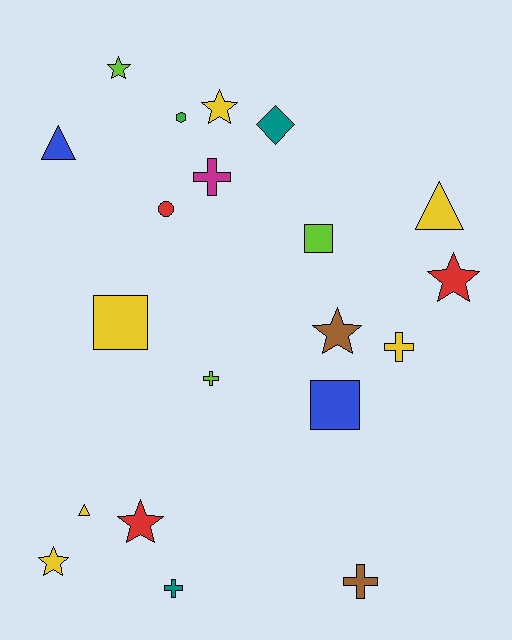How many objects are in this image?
There are 20 objects.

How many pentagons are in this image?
There are no pentagons.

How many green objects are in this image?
There is 1 green object.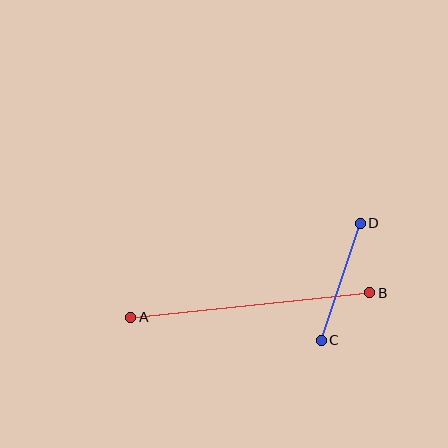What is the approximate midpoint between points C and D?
The midpoint is at approximately (341, 282) pixels.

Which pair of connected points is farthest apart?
Points A and B are farthest apart.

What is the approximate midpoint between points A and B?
The midpoint is at approximately (250, 305) pixels.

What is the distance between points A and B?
The distance is approximately 240 pixels.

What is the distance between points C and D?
The distance is approximately 123 pixels.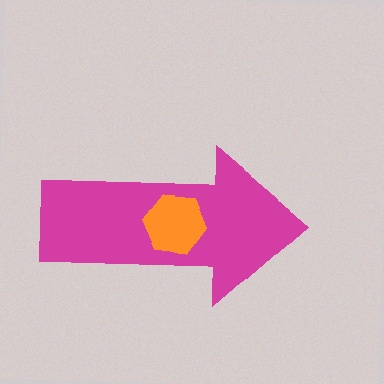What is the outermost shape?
The magenta arrow.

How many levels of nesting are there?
2.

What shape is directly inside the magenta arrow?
The orange hexagon.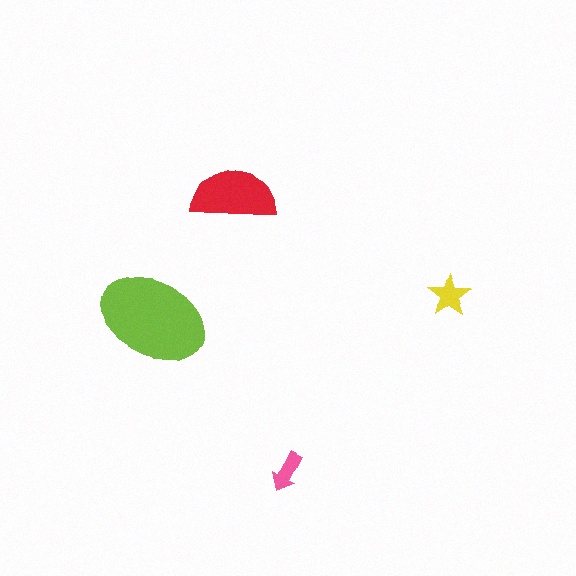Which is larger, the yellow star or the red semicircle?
The red semicircle.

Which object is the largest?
The lime ellipse.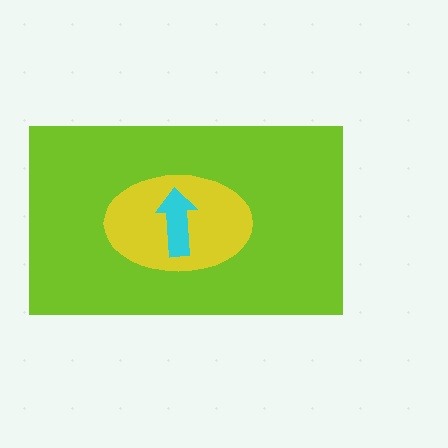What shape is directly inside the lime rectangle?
The yellow ellipse.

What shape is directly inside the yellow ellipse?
The cyan arrow.